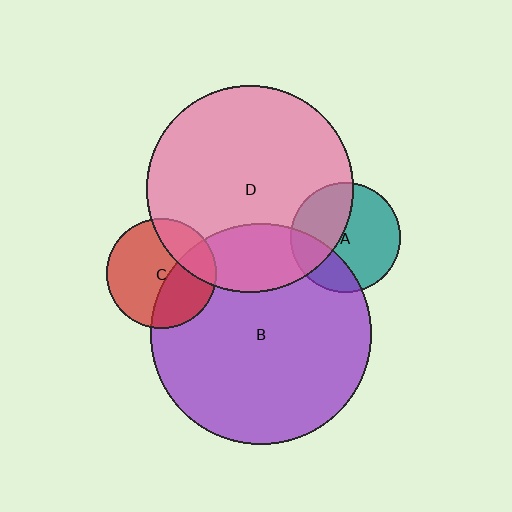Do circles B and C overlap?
Yes.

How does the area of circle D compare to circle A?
Approximately 3.5 times.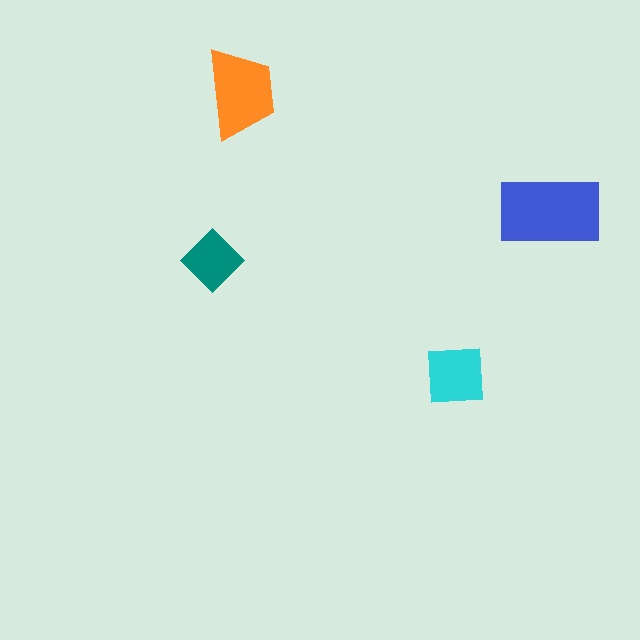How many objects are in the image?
There are 4 objects in the image.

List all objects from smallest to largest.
The teal diamond, the cyan square, the orange trapezoid, the blue rectangle.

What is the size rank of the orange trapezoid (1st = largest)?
2nd.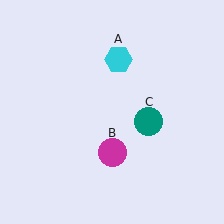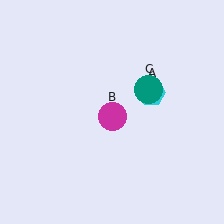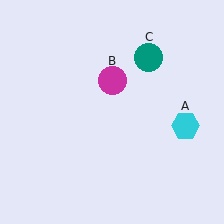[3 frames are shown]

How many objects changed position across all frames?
3 objects changed position: cyan hexagon (object A), magenta circle (object B), teal circle (object C).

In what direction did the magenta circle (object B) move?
The magenta circle (object B) moved up.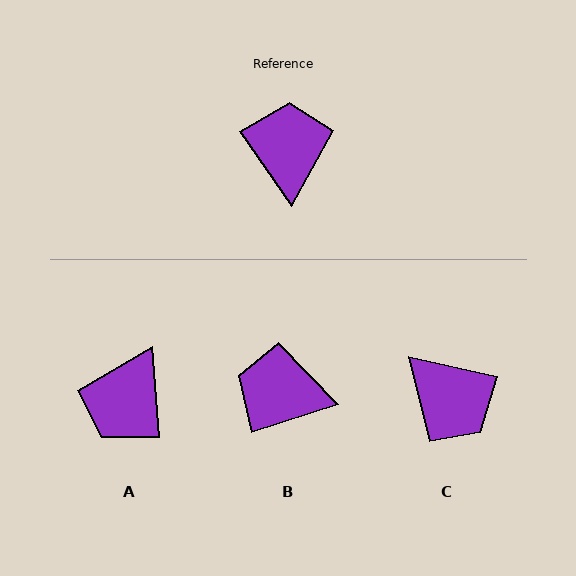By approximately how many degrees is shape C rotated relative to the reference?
Approximately 137 degrees clockwise.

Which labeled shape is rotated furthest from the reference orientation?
A, about 150 degrees away.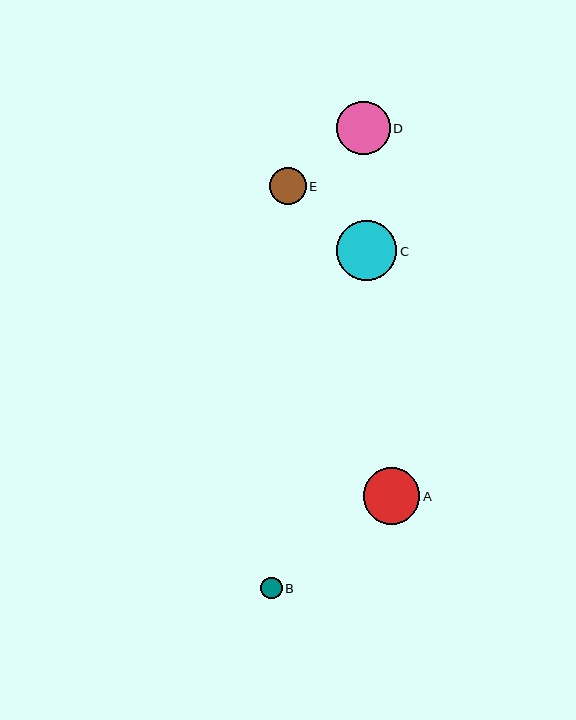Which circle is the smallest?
Circle B is the smallest with a size of approximately 22 pixels.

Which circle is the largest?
Circle C is the largest with a size of approximately 60 pixels.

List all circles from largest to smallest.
From largest to smallest: C, A, D, E, B.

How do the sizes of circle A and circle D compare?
Circle A and circle D are approximately the same size.